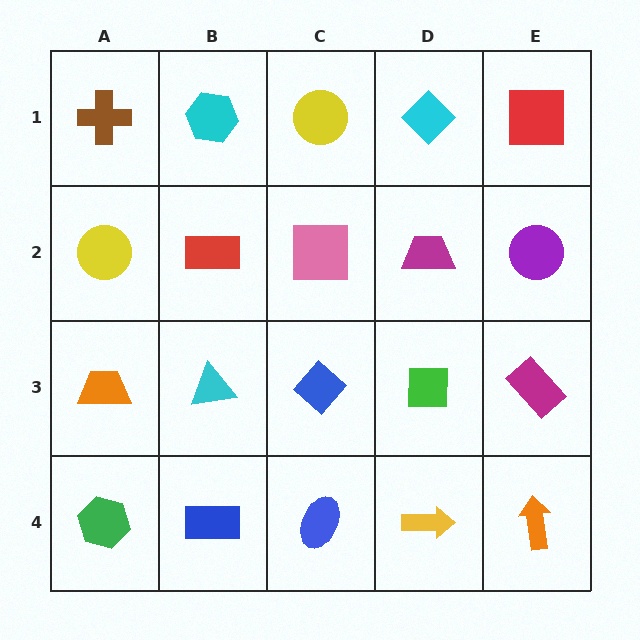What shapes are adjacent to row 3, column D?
A magenta trapezoid (row 2, column D), a yellow arrow (row 4, column D), a blue diamond (row 3, column C), a magenta rectangle (row 3, column E).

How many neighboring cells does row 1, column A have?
2.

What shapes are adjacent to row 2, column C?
A yellow circle (row 1, column C), a blue diamond (row 3, column C), a red rectangle (row 2, column B), a magenta trapezoid (row 2, column D).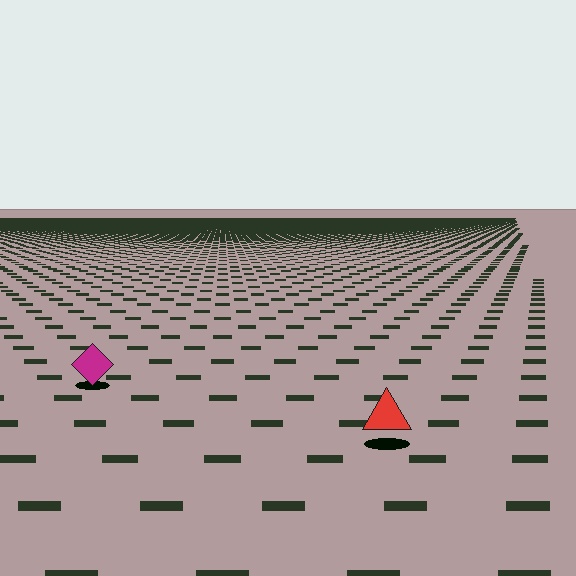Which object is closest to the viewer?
The red triangle is closest. The texture marks near it are larger and more spread out.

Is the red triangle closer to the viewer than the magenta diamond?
Yes. The red triangle is closer — you can tell from the texture gradient: the ground texture is coarser near it.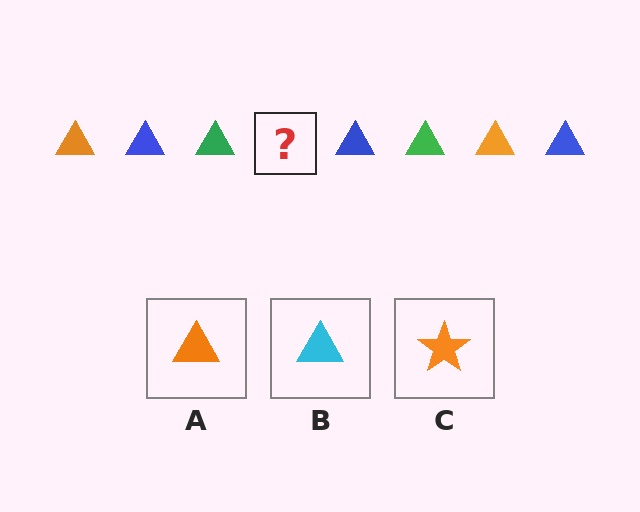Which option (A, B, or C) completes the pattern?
A.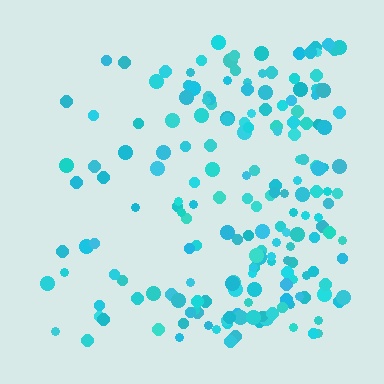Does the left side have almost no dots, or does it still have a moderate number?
Still a moderate number, just noticeably fewer than the right.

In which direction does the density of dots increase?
From left to right, with the right side densest.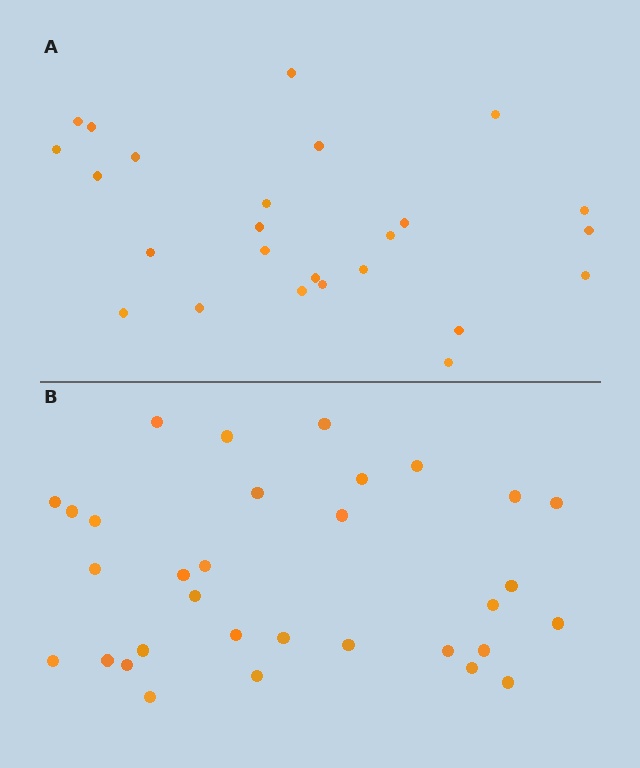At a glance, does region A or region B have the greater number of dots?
Region B (the bottom region) has more dots.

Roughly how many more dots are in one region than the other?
Region B has roughly 8 or so more dots than region A.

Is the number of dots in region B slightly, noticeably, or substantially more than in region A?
Region B has noticeably more, but not dramatically so. The ratio is roughly 1.3 to 1.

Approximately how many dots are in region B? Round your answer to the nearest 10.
About 30 dots. (The exact count is 32, which rounds to 30.)